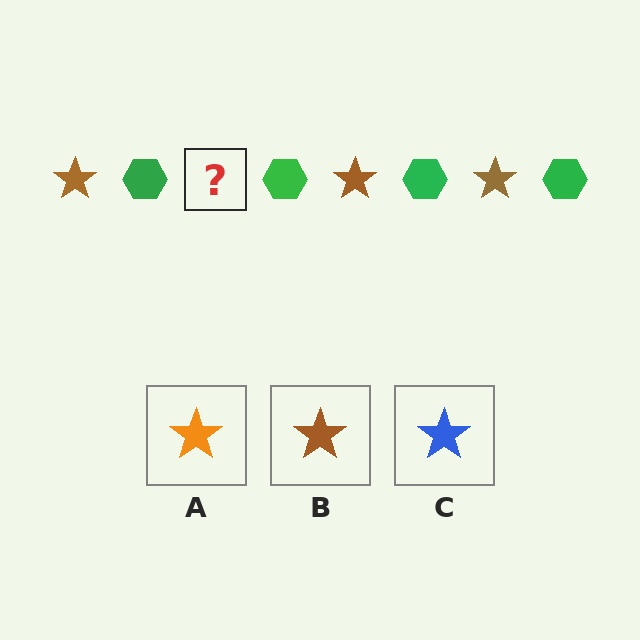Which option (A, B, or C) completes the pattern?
B.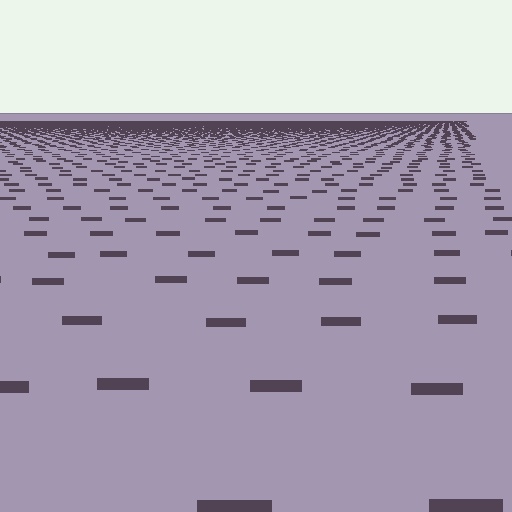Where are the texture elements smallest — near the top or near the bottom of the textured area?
Near the top.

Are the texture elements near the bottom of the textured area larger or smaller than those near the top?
Larger. Near the bottom, elements are closer to the viewer and appear at a bigger on-screen size.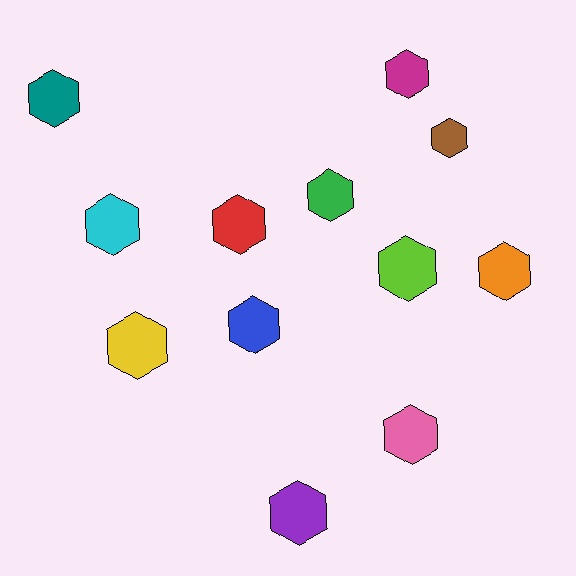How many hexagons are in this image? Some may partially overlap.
There are 12 hexagons.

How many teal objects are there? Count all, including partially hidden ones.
There is 1 teal object.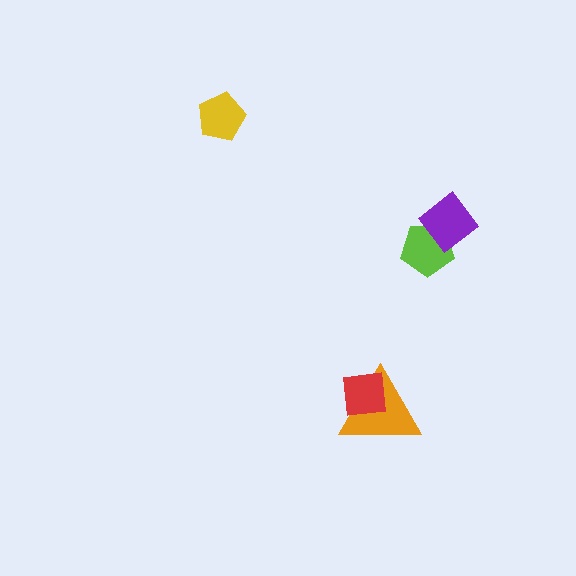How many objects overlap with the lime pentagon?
1 object overlaps with the lime pentagon.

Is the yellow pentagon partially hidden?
No, no other shape covers it.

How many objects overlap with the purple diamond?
1 object overlaps with the purple diamond.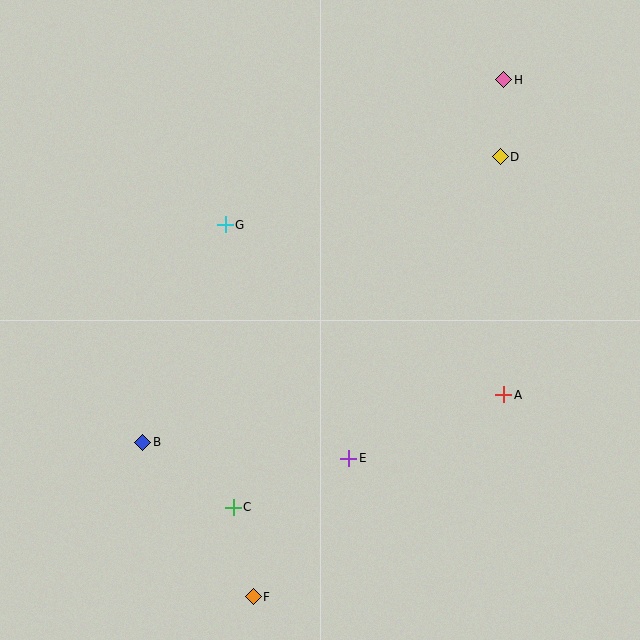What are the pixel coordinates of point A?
Point A is at (504, 395).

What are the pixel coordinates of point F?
Point F is at (253, 597).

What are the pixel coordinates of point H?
Point H is at (504, 80).